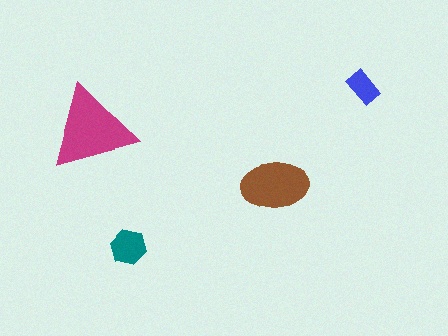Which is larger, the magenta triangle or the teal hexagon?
The magenta triangle.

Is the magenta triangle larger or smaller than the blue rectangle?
Larger.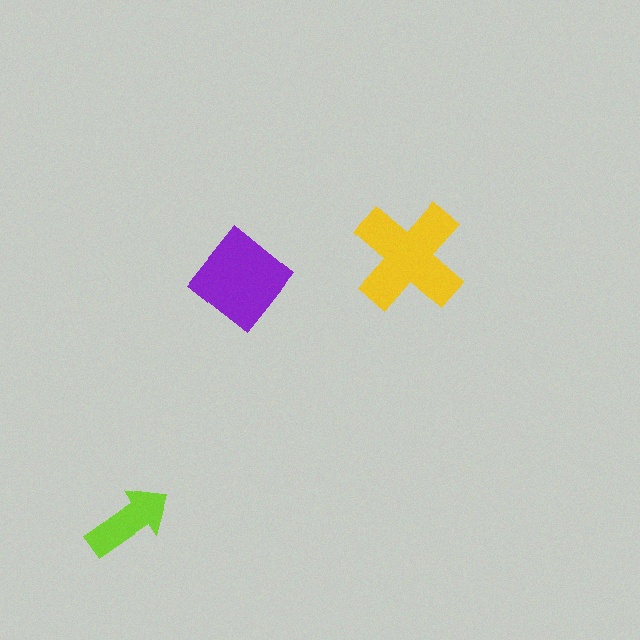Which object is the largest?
The yellow cross.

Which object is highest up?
The yellow cross is topmost.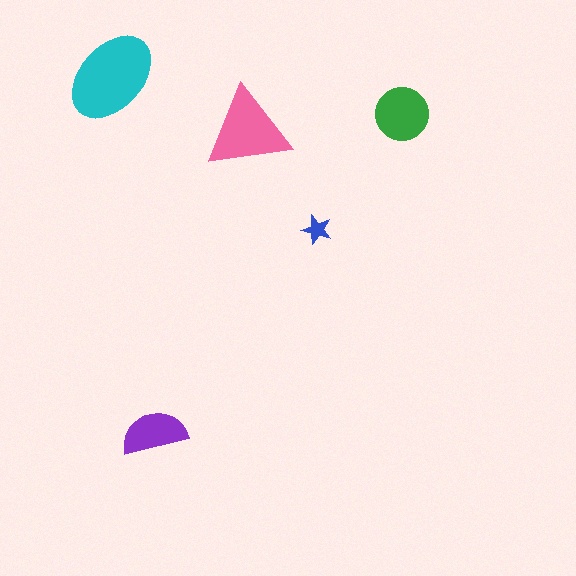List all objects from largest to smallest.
The cyan ellipse, the pink triangle, the green circle, the purple semicircle, the blue star.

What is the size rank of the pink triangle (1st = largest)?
2nd.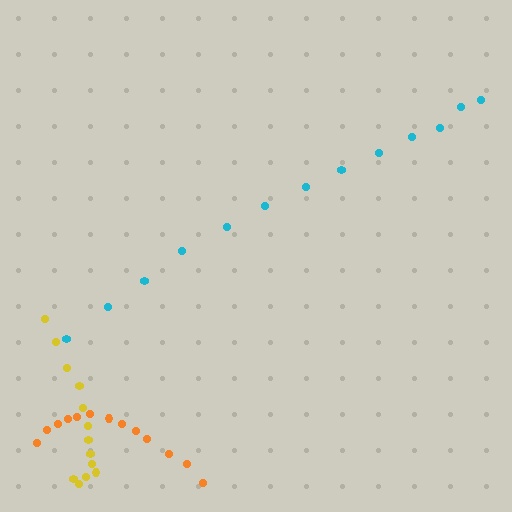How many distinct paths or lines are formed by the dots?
There are 3 distinct paths.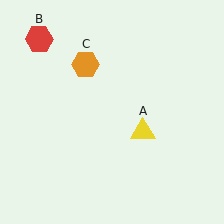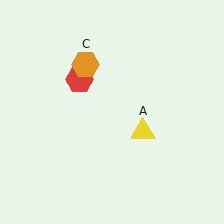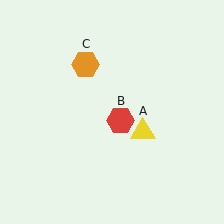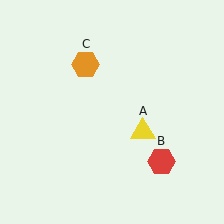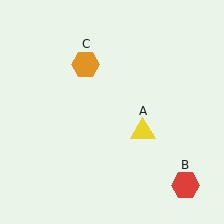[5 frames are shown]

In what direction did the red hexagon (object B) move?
The red hexagon (object B) moved down and to the right.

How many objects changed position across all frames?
1 object changed position: red hexagon (object B).